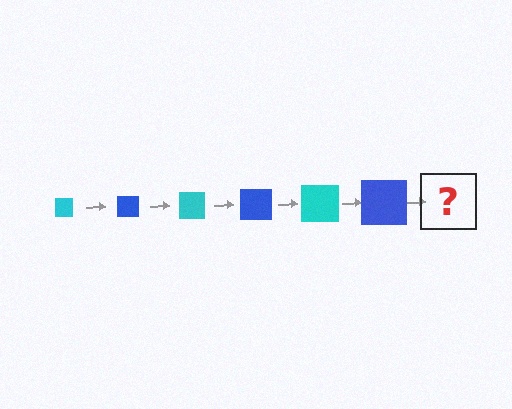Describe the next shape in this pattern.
It should be a cyan square, larger than the previous one.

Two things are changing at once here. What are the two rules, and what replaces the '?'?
The two rules are that the square grows larger each step and the color cycles through cyan and blue. The '?' should be a cyan square, larger than the previous one.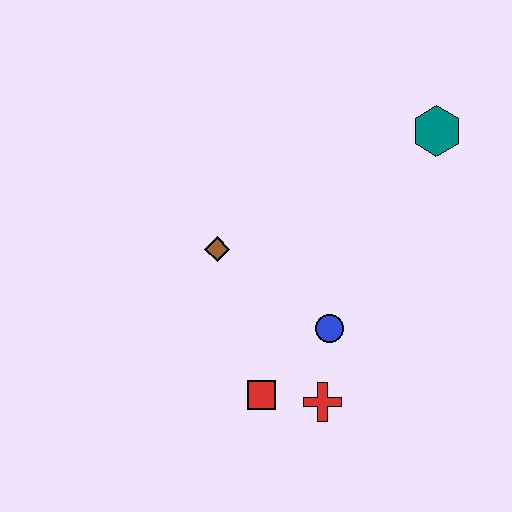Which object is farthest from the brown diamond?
The teal hexagon is farthest from the brown diamond.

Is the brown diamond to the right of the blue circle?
No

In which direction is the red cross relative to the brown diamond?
The red cross is below the brown diamond.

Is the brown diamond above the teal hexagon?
No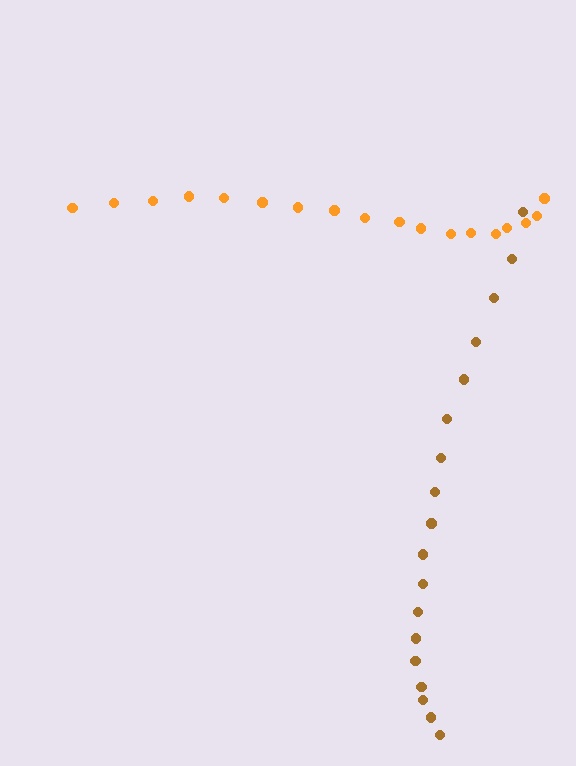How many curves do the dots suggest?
There are 2 distinct paths.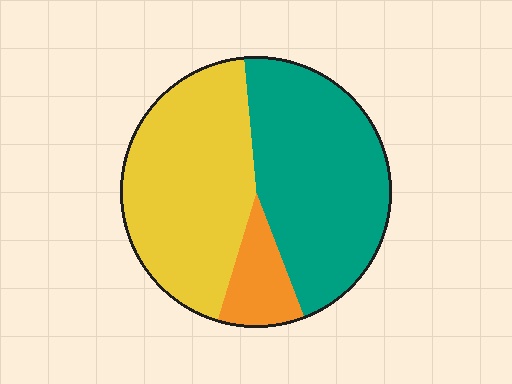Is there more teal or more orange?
Teal.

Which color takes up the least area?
Orange, at roughly 10%.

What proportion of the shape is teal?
Teal covers 45% of the shape.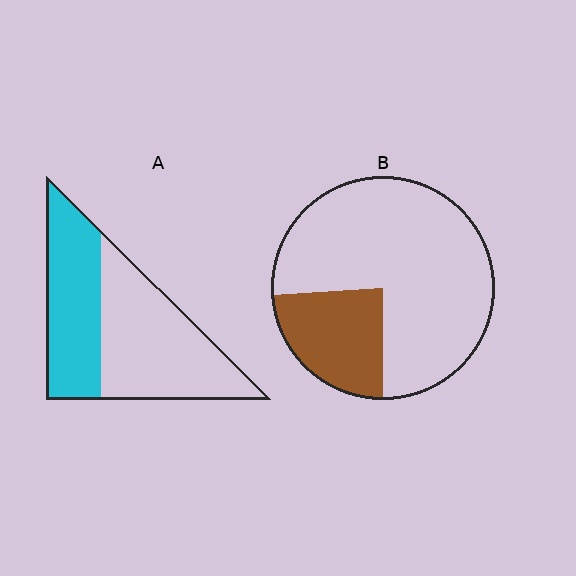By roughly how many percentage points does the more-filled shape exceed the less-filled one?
By roughly 20 percentage points (A over B).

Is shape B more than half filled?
No.